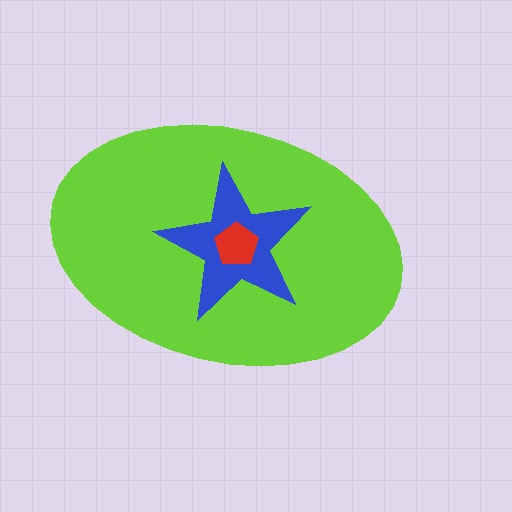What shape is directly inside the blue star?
The red pentagon.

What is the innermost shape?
The red pentagon.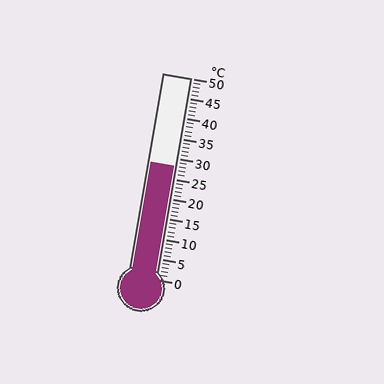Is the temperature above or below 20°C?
The temperature is above 20°C.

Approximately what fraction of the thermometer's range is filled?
The thermometer is filled to approximately 55% of its range.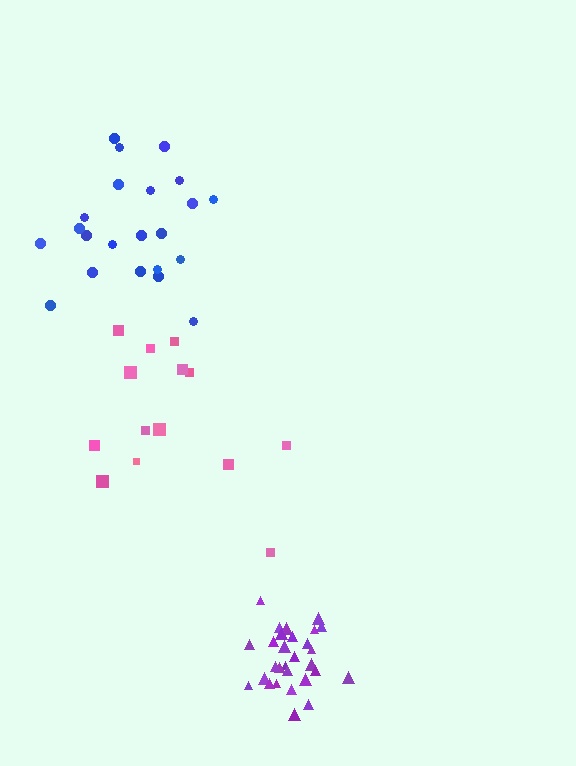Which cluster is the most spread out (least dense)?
Pink.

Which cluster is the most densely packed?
Purple.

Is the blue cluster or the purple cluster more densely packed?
Purple.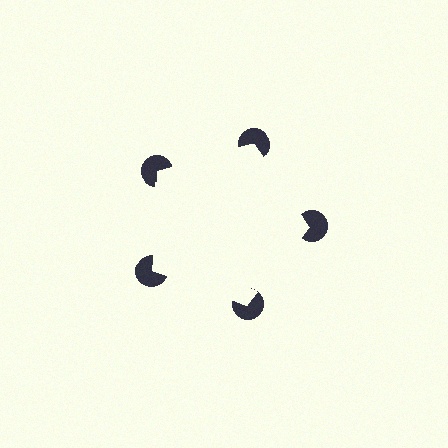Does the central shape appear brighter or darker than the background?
It typically appears slightly brighter than the background, even though no actual brightness change is drawn.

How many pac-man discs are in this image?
There are 5 — one at each vertex of the illusory pentagon.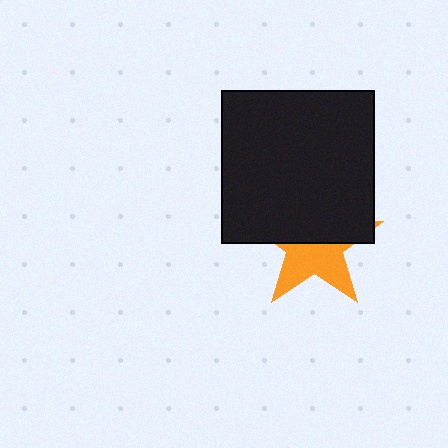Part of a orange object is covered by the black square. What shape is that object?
It is a star.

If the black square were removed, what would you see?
You would see the complete orange star.